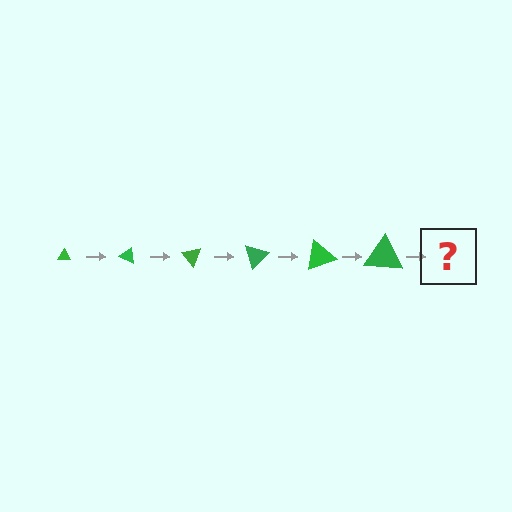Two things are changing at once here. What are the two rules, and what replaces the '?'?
The two rules are that the triangle grows larger each step and it rotates 25 degrees each step. The '?' should be a triangle, larger than the previous one and rotated 150 degrees from the start.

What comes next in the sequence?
The next element should be a triangle, larger than the previous one and rotated 150 degrees from the start.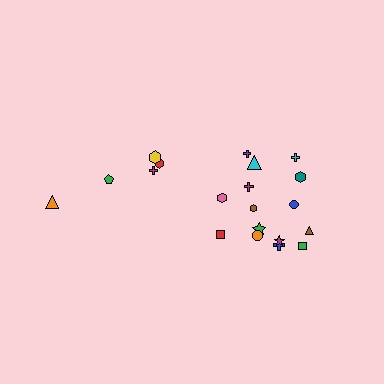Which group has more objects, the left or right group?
The right group.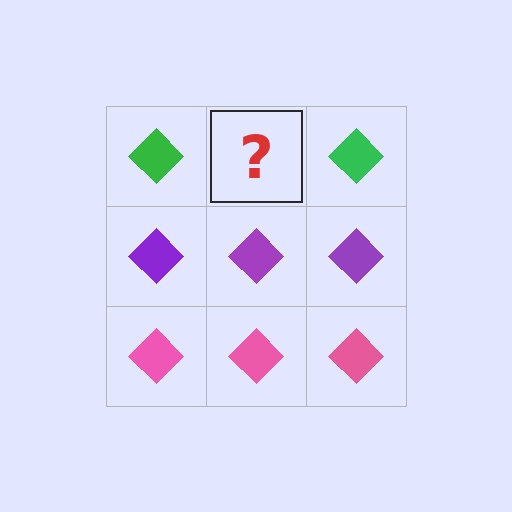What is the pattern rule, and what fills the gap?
The rule is that each row has a consistent color. The gap should be filled with a green diamond.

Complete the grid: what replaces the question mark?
The question mark should be replaced with a green diamond.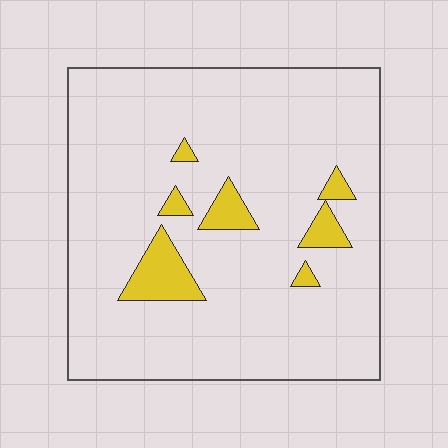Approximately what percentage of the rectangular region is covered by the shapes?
Approximately 10%.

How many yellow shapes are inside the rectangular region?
7.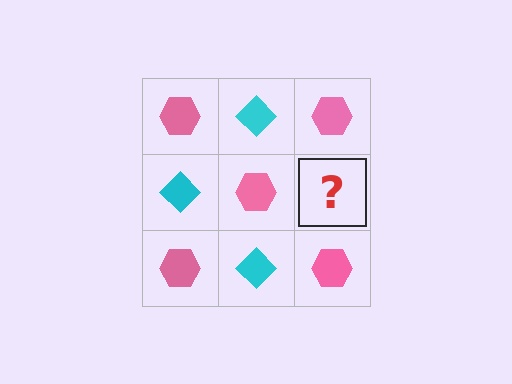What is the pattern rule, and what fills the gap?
The rule is that it alternates pink hexagon and cyan diamond in a checkerboard pattern. The gap should be filled with a cyan diamond.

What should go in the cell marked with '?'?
The missing cell should contain a cyan diamond.